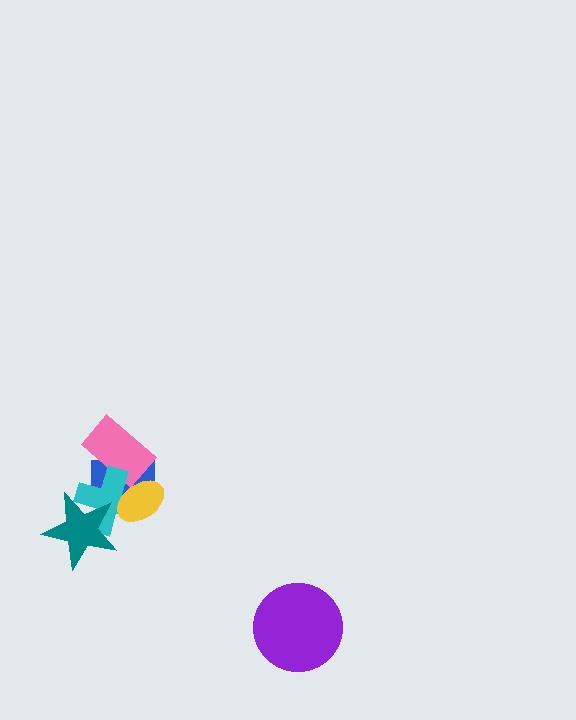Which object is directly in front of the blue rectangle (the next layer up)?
The pink rectangle is directly in front of the blue rectangle.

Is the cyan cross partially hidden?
Yes, it is partially covered by another shape.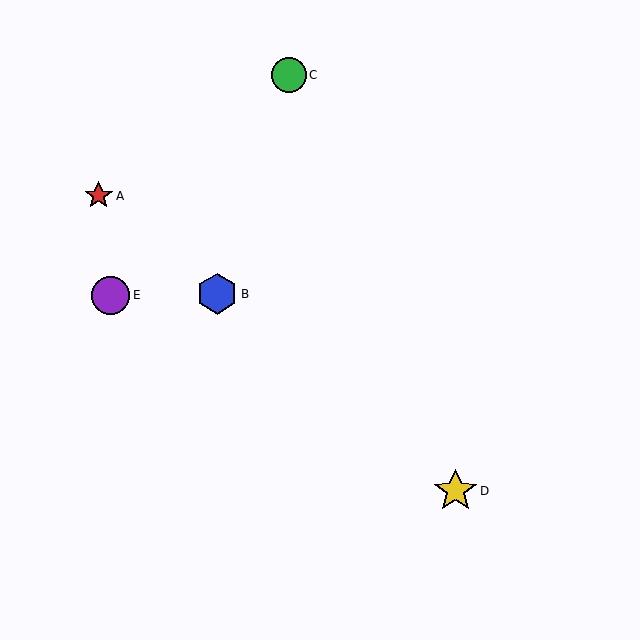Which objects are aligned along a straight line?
Objects A, B, D are aligned along a straight line.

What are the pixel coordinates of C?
Object C is at (289, 75).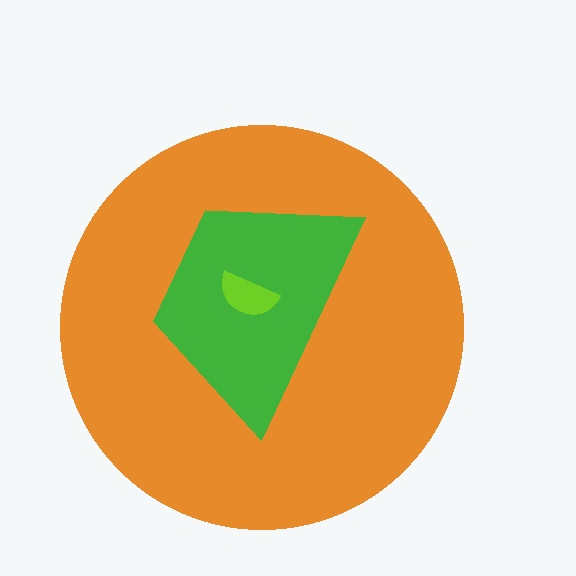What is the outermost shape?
The orange circle.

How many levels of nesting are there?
3.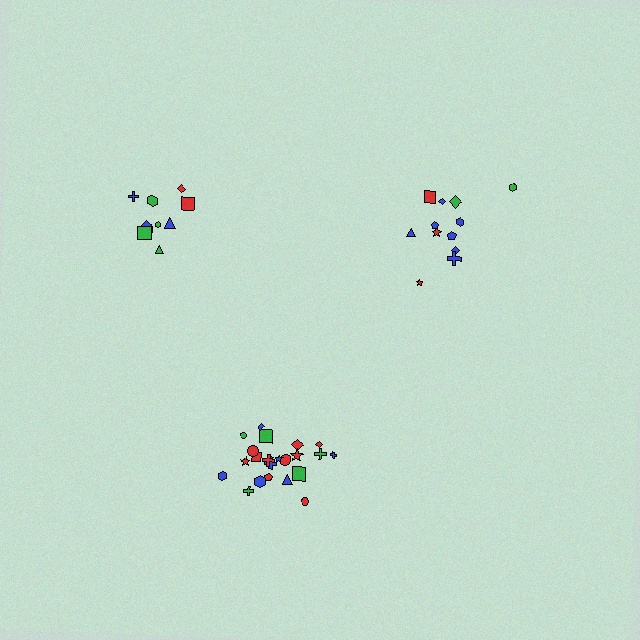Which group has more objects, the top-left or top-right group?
The top-right group.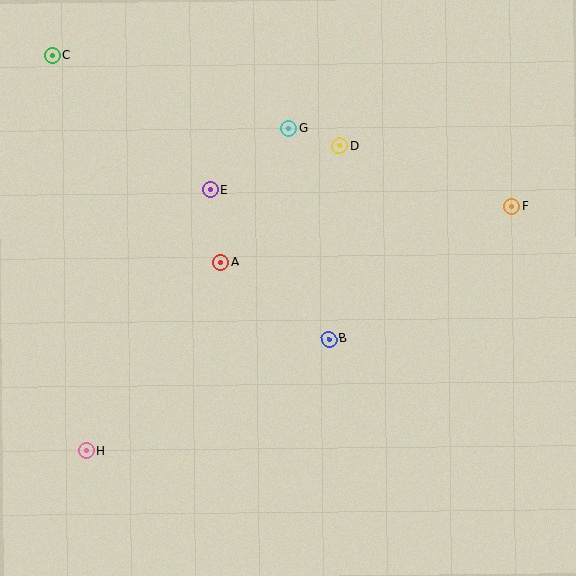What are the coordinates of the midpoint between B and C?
The midpoint between B and C is at (190, 197).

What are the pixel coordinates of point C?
Point C is at (52, 56).